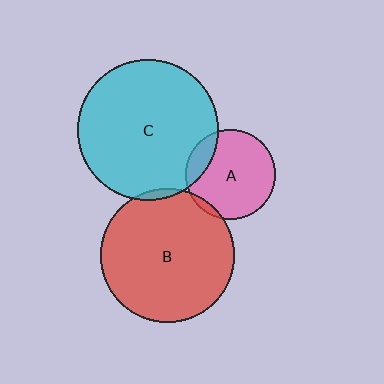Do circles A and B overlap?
Yes.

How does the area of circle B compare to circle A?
Approximately 2.2 times.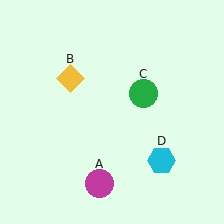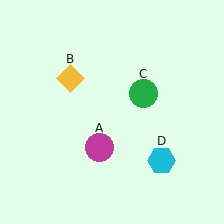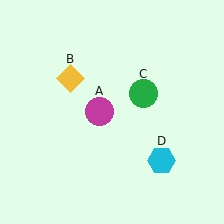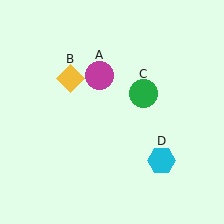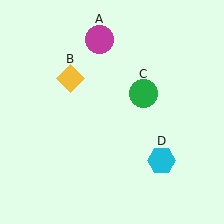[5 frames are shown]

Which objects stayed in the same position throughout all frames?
Yellow diamond (object B) and green circle (object C) and cyan hexagon (object D) remained stationary.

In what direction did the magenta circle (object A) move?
The magenta circle (object A) moved up.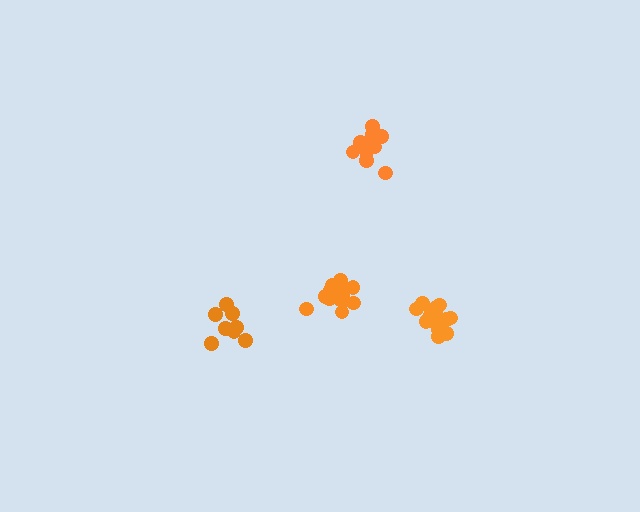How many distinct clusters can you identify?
There are 4 distinct clusters.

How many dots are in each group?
Group 1: 12 dots, Group 2: 12 dots, Group 3: 14 dots, Group 4: 10 dots (48 total).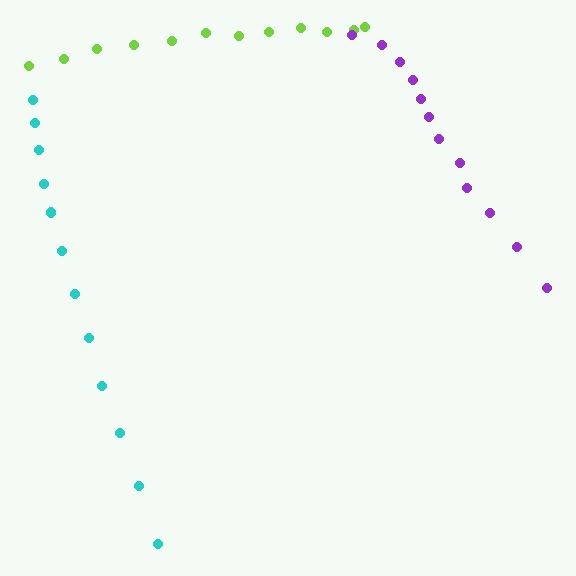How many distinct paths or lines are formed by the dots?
There are 3 distinct paths.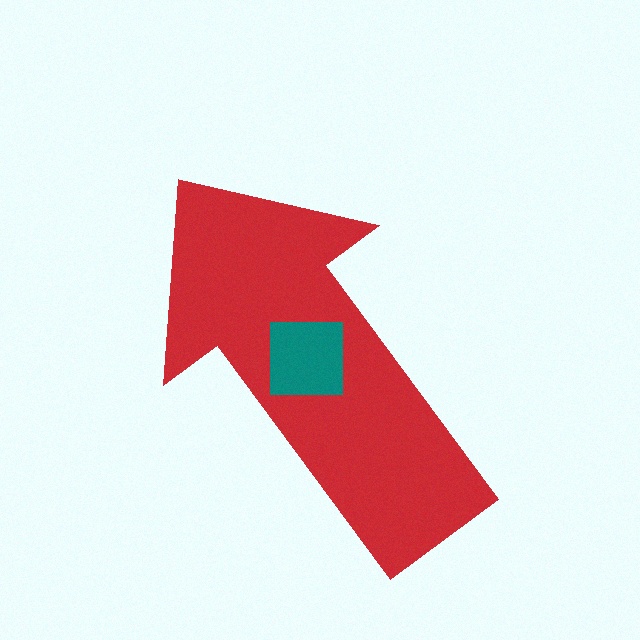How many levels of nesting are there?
2.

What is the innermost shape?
The teal square.